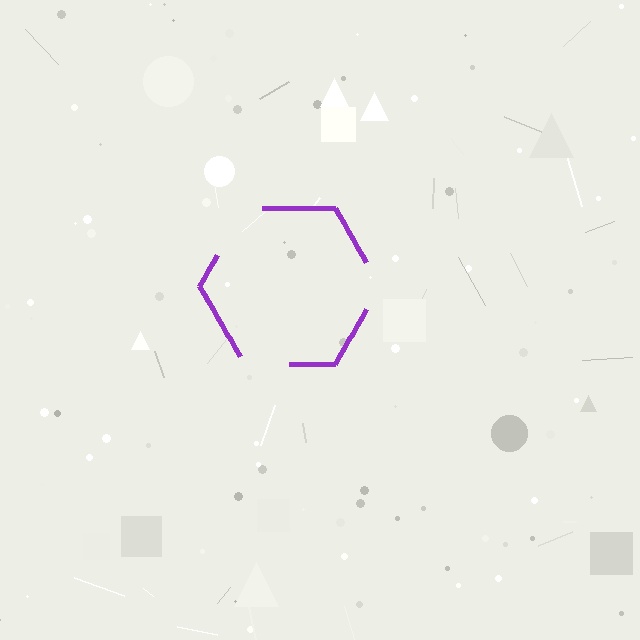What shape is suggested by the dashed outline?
The dashed outline suggests a hexagon.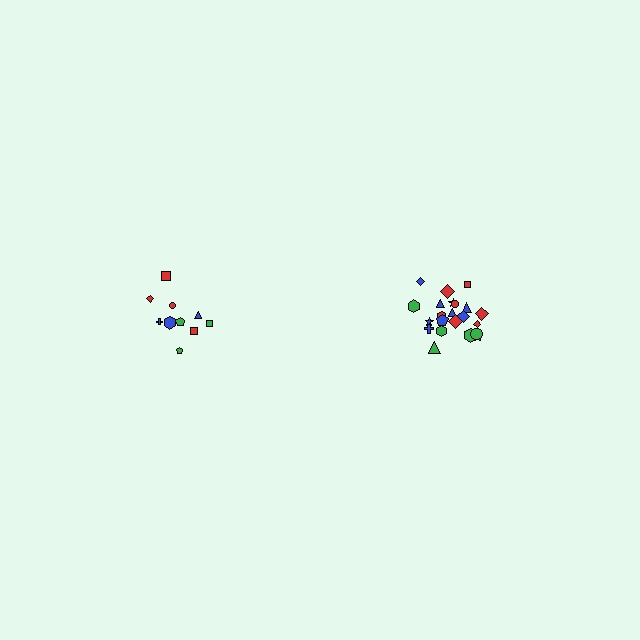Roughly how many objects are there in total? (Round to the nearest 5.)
Roughly 30 objects in total.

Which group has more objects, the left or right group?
The right group.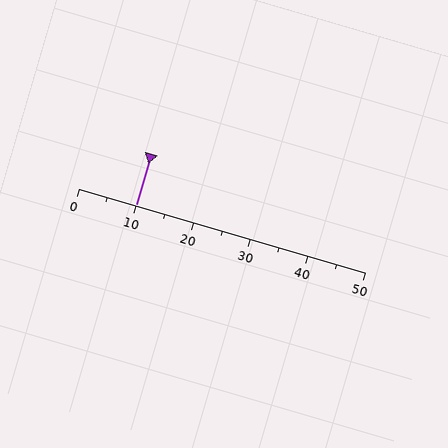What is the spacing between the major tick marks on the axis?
The major ticks are spaced 10 apart.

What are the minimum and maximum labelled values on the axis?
The axis runs from 0 to 50.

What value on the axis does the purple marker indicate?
The marker indicates approximately 10.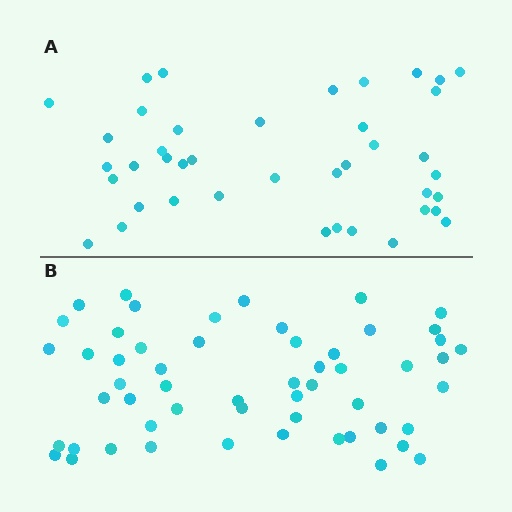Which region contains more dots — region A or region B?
Region B (the bottom region) has more dots.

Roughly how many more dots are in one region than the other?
Region B has approximately 15 more dots than region A.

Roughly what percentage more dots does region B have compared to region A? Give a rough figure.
About 35% more.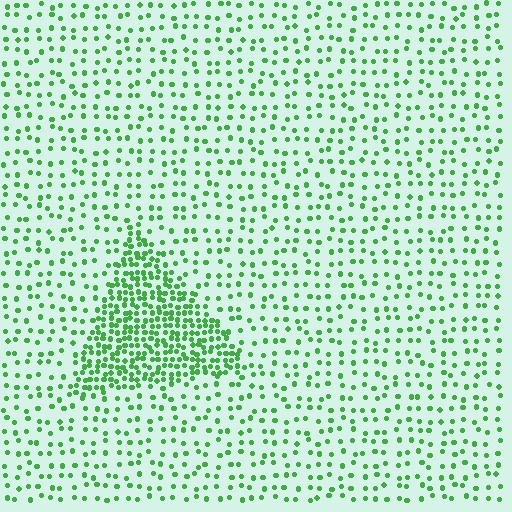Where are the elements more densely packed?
The elements are more densely packed inside the triangle boundary.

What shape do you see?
I see a triangle.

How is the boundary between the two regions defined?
The boundary is defined by a change in element density (approximately 2.8x ratio). All elements are the same color, size, and shape.